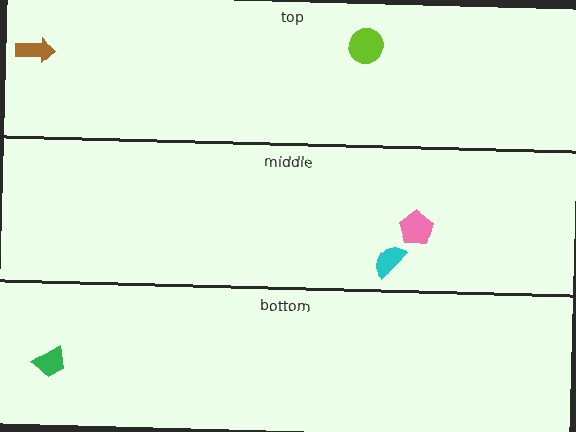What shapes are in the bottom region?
The green trapezoid.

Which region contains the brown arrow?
The top region.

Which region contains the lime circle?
The top region.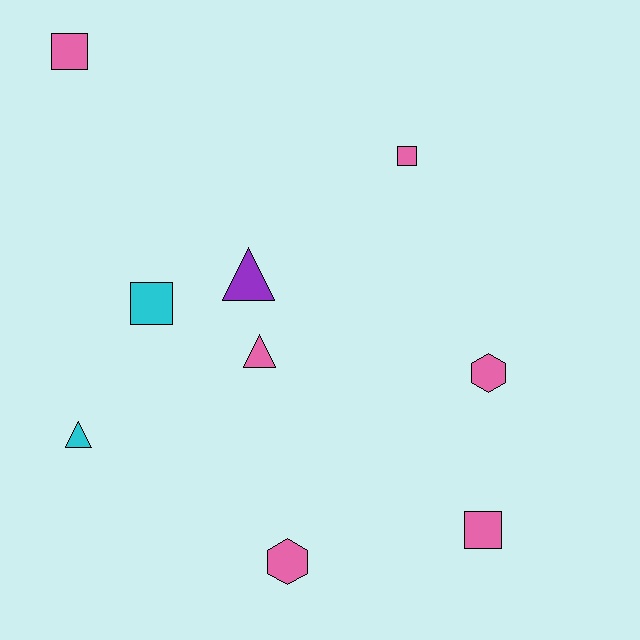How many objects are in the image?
There are 9 objects.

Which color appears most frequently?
Pink, with 6 objects.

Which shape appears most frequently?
Square, with 4 objects.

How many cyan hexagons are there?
There are no cyan hexagons.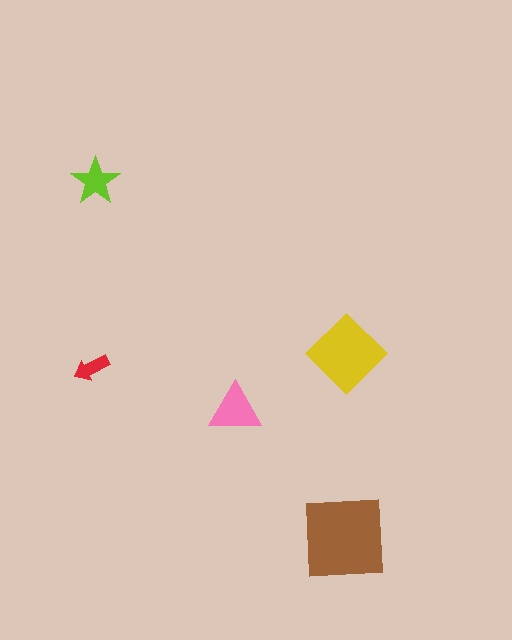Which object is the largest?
The brown square.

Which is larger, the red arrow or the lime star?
The lime star.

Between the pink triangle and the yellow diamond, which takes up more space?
The yellow diamond.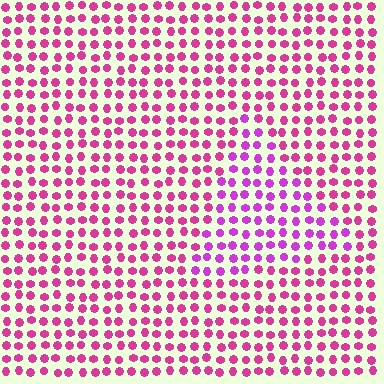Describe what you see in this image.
The image is filled with small magenta elements in a uniform arrangement. A triangle-shaped region is visible where the elements are tinted to a slightly different hue, forming a subtle color boundary.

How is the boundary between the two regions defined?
The boundary is defined purely by a slight shift in hue (about 27 degrees). Spacing, size, and orientation are identical on both sides.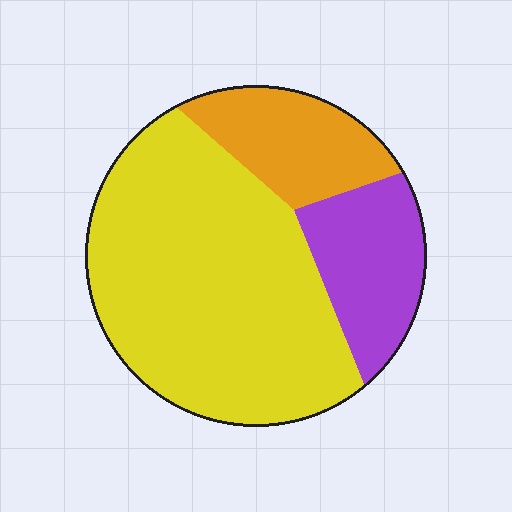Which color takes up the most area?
Yellow, at roughly 65%.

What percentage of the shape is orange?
Orange covers around 20% of the shape.